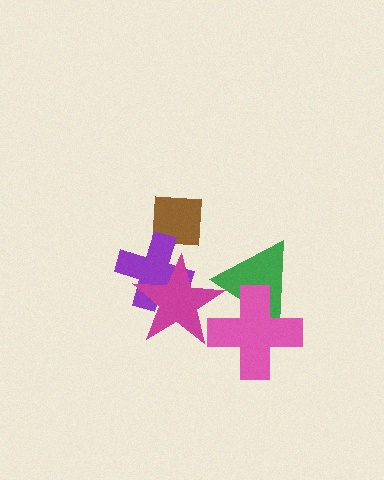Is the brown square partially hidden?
Yes, it is partially covered by another shape.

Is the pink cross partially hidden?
Yes, it is partially covered by another shape.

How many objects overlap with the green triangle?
2 objects overlap with the green triangle.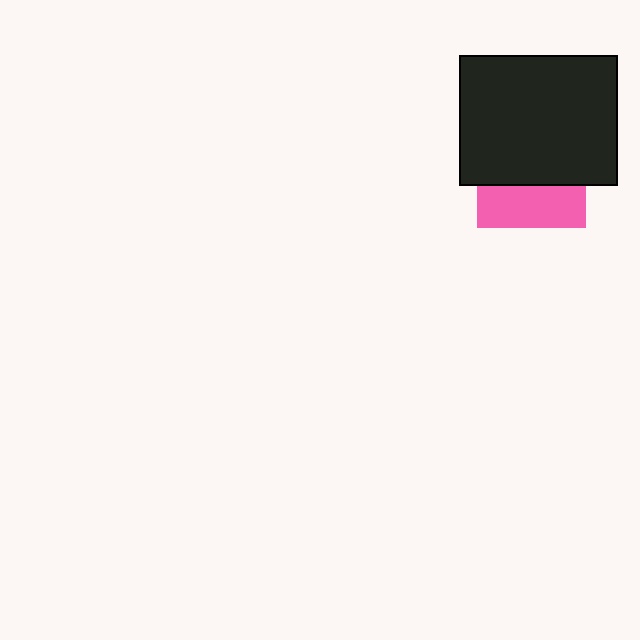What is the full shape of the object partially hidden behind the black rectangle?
The partially hidden object is a pink square.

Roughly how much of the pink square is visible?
A small part of it is visible (roughly 39%).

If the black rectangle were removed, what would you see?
You would see the complete pink square.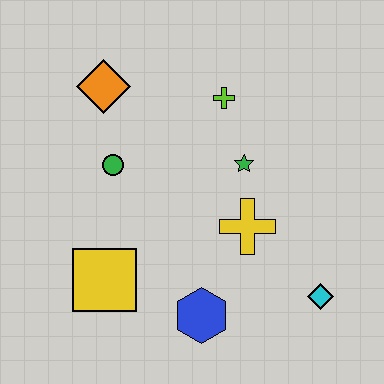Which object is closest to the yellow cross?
The green star is closest to the yellow cross.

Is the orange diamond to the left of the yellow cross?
Yes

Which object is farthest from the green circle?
The cyan diamond is farthest from the green circle.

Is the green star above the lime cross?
No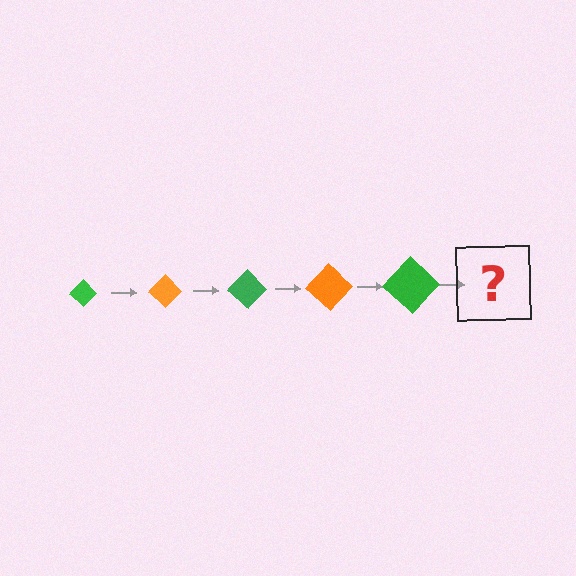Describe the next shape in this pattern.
It should be an orange diamond, larger than the previous one.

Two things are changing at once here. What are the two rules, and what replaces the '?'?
The two rules are that the diamond grows larger each step and the color cycles through green and orange. The '?' should be an orange diamond, larger than the previous one.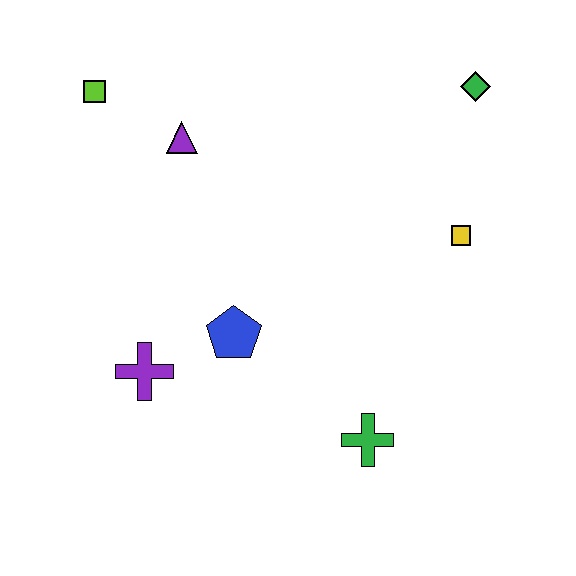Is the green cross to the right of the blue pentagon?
Yes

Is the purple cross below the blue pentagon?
Yes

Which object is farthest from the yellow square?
The lime square is farthest from the yellow square.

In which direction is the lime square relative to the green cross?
The lime square is above the green cross.